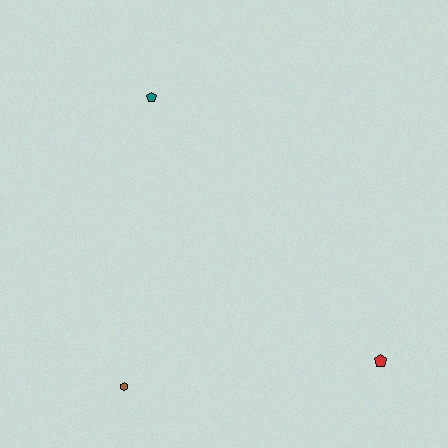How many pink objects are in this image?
There are no pink objects.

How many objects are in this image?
There are 3 objects.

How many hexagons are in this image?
There is 1 hexagon.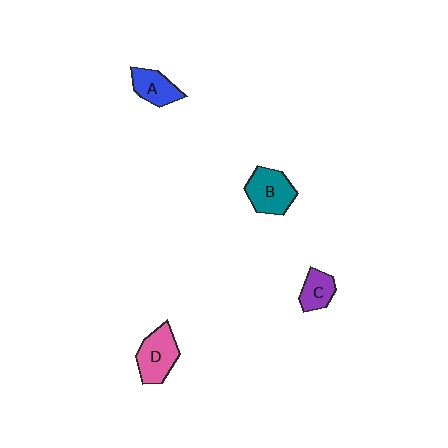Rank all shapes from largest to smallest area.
From largest to smallest: B (teal), D (pink), A (blue), C (purple).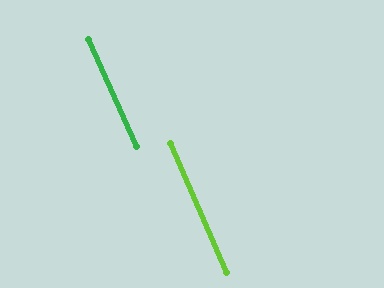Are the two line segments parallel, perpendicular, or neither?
Parallel — their directions differ by only 0.5°.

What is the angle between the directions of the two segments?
Approximately 1 degree.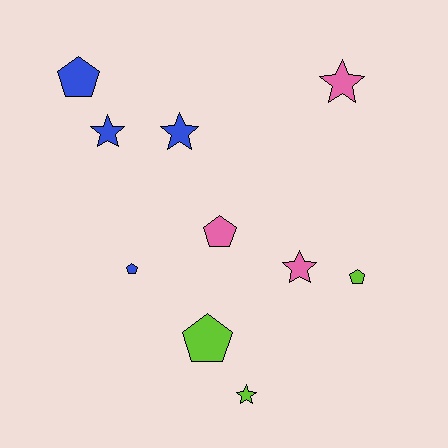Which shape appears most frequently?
Pentagon, with 5 objects.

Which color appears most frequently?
Blue, with 4 objects.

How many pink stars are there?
There are 2 pink stars.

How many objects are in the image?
There are 10 objects.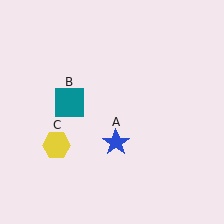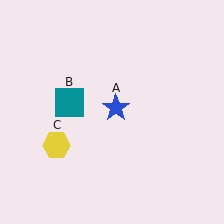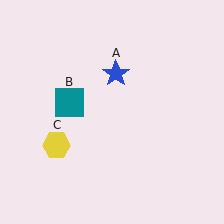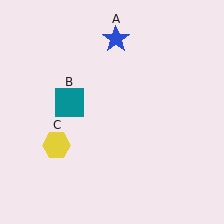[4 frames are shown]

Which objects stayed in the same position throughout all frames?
Teal square (object B) and yellow hexagon (object C) remained stationary.